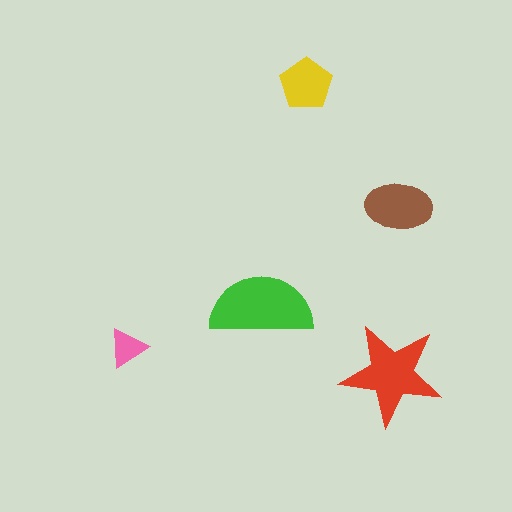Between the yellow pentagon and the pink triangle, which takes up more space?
The yellow pentagon.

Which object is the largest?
The green semicircle.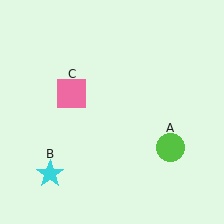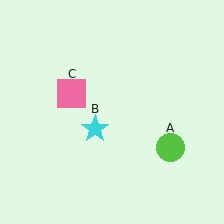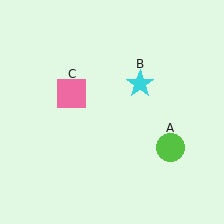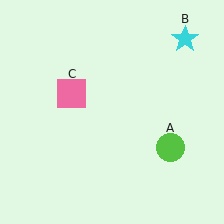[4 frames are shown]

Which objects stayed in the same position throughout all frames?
Lime circle (object A) and pink square (object C) remained stationary.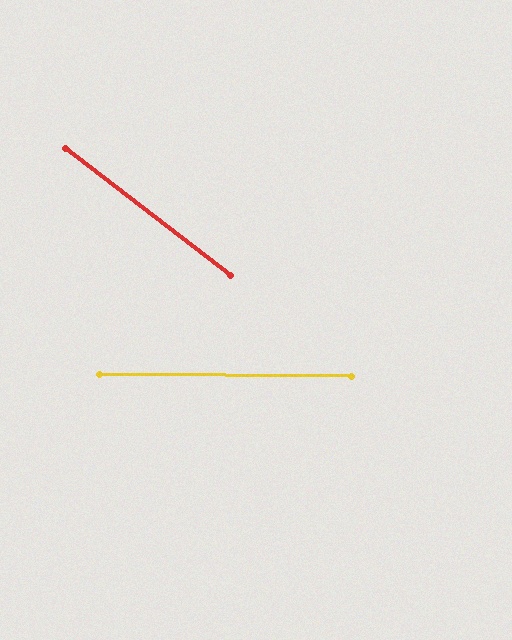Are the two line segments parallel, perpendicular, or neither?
Neither parallel nor perpendicular — they differ by about 37°.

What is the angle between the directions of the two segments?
Approximately 37 degrees.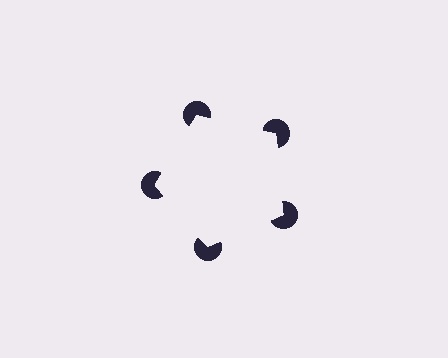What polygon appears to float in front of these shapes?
An illusory pentagon — its edges are inferred from the aligned wedge cuts in the pac-man discs, not physically drawn.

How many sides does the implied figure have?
5 sides.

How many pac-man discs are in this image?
There are 5 — one at each vertex of the illusory pentagon.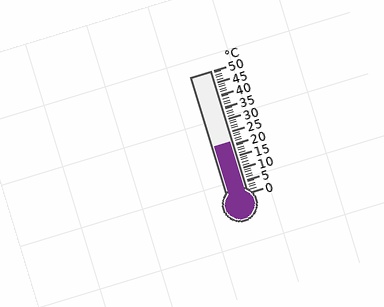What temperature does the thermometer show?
The thermometer shows approximately 21°C.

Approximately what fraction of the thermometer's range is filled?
The thermometer is filled to approximately 40% of its range.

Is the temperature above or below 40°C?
The temperature is below 40°C.